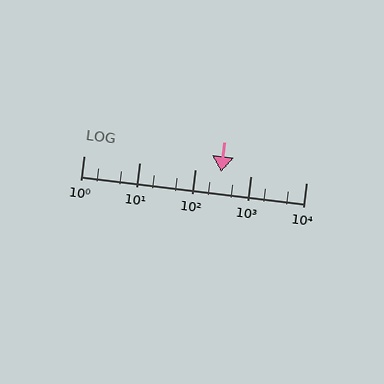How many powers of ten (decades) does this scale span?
The scale spans 4 decades, from 1 to 10000.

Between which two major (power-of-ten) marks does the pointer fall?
The pointer is between 100 and 1000.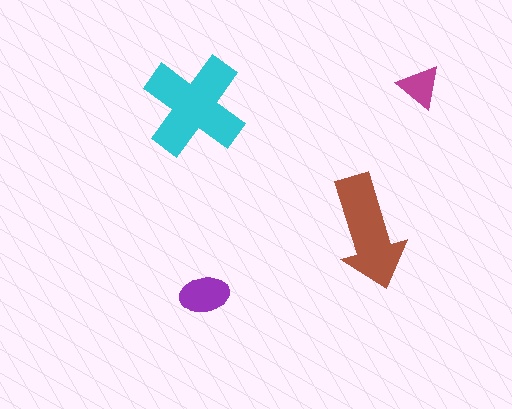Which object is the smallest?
The magenta triangle.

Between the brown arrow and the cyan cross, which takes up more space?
The cyan cross.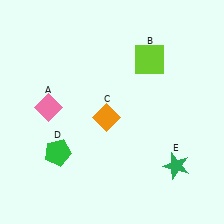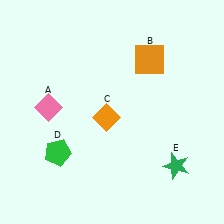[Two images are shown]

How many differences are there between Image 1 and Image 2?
There is 1 difference between the two images.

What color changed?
The square (B) changed from lime in Image 1 to orange in Image 2.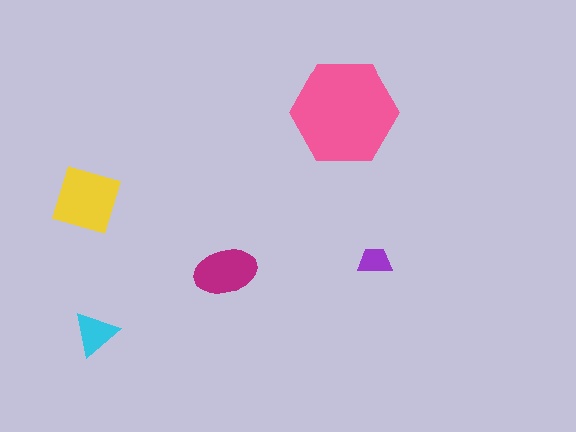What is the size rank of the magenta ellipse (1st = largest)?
3rd.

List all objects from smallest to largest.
The purple trapezoid, the cyan triangle, the magenta ellipse, the yellow diamond, the pink hexagon.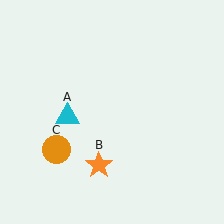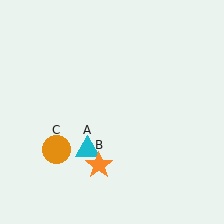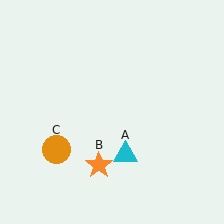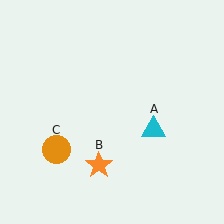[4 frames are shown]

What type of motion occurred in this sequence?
The cyan triangle (object A) rotated counterclockwise around the center of the scene.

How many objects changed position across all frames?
1 object changed position: cyan triangle (object A).